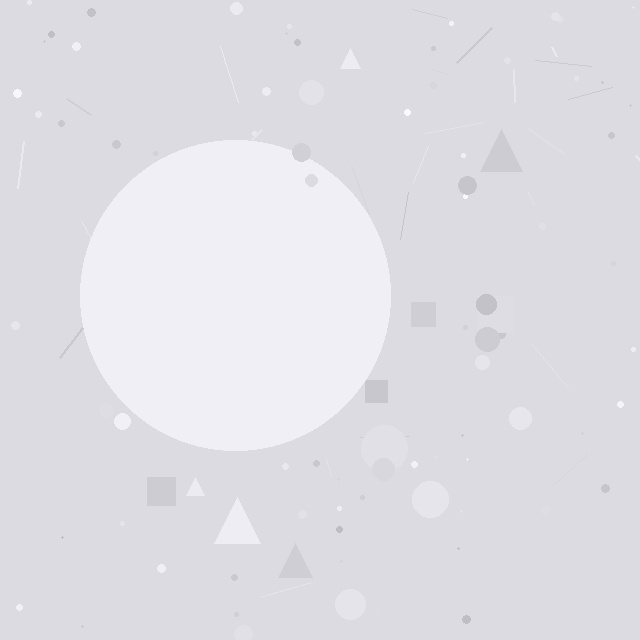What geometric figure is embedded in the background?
A circle is embedded in the background.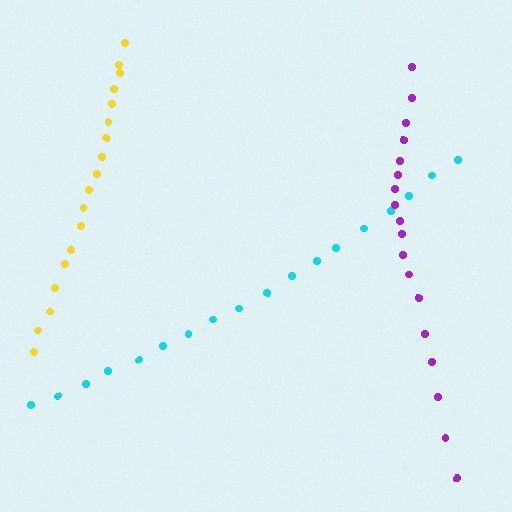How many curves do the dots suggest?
There are 3 distinct paths.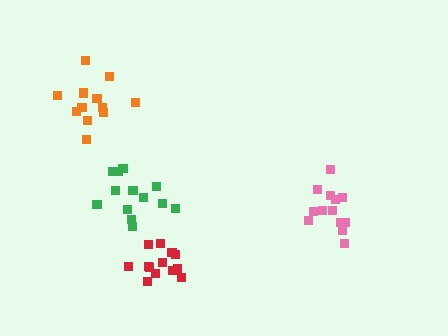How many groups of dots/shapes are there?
There are 4 groups.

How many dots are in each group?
Group 1: 13 dots, Group 2: 13 dots, Group 3: 12 dots, Group 4: 13 dots (51 total).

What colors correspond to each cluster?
The clusters are colored: red, green, orange, pink.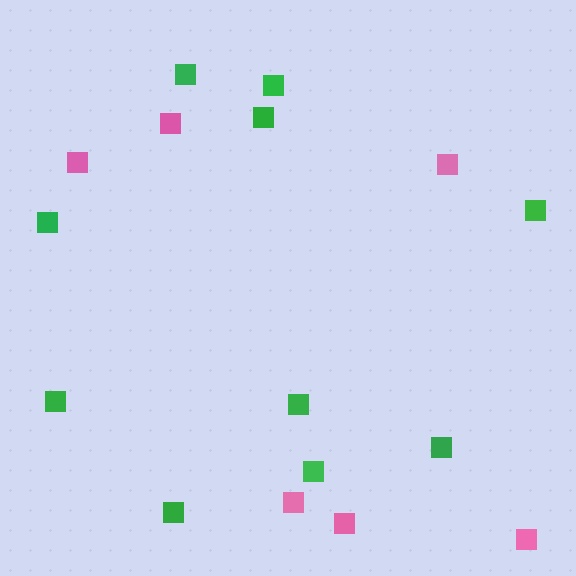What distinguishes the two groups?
There are 2 groups: one group of pink squares (6) and one group of green squares (10).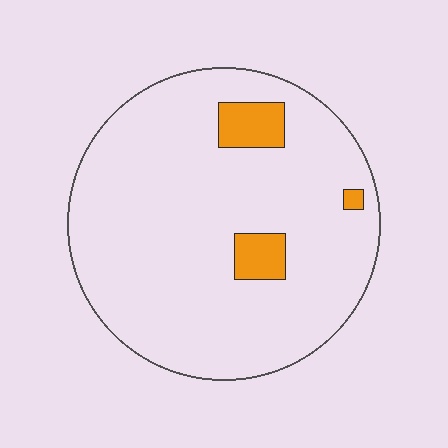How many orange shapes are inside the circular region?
3.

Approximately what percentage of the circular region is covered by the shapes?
Approximately 10%.